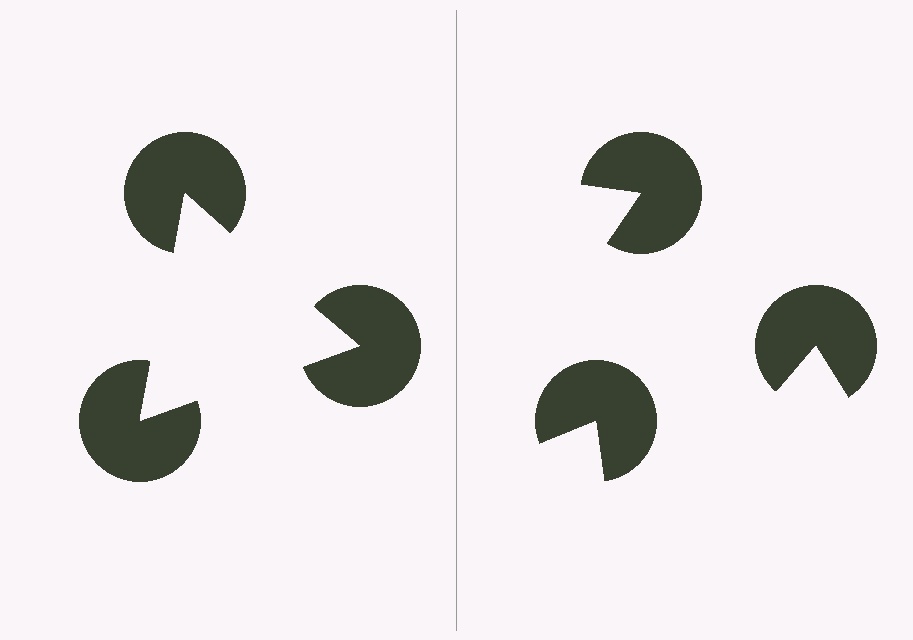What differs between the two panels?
The pac-man discs are positioned identically on both sides; only the wedge orientations differ. On the left they align to a triangle; on the right they are misaligned.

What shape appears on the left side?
An illusory triangle.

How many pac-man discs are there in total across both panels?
6 — 3 on each side.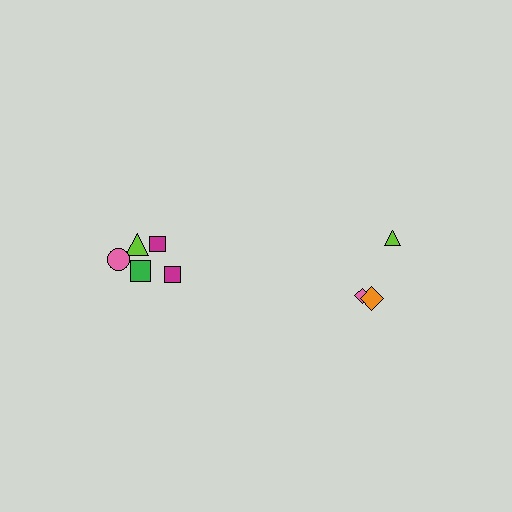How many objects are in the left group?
There are 5 objects.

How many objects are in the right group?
There are 3 objects.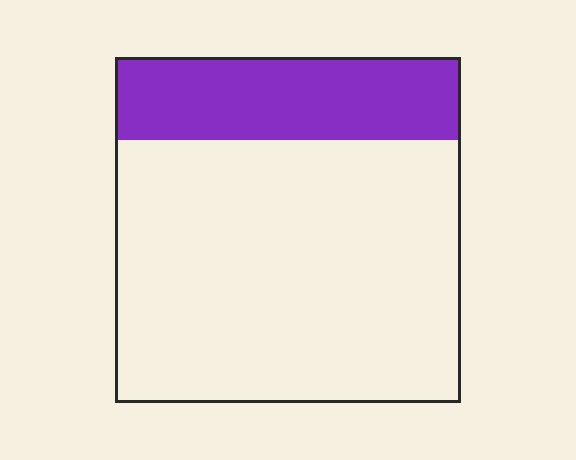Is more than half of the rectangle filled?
No.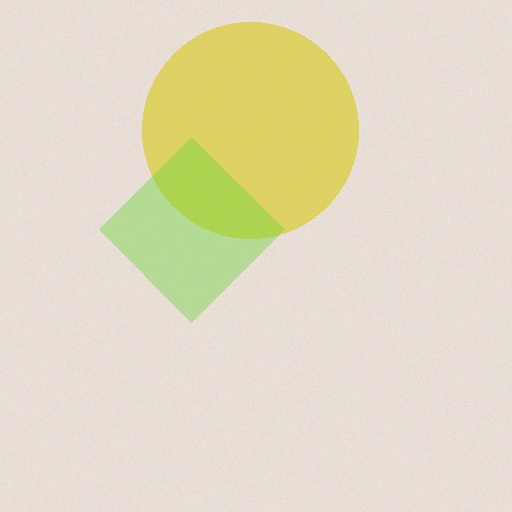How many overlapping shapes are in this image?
There are 2 overlapping shapes in the image.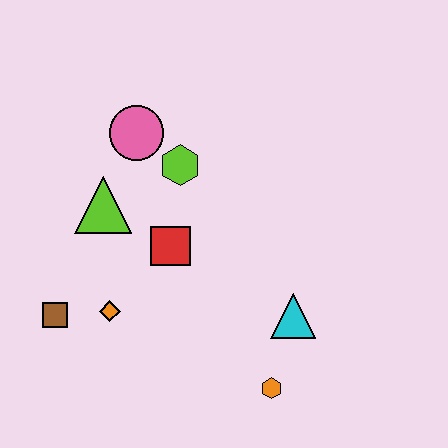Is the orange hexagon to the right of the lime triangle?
Yes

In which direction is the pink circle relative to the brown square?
The pink circle is above the brown square.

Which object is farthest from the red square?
The orange hexagon is farthest from the red square.